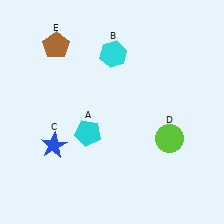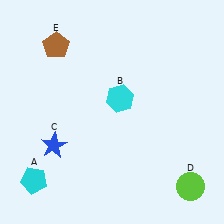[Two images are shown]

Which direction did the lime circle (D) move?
The lime circle (D) moved down.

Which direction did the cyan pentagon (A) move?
The cyan pentagon (A) moved left.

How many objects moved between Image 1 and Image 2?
3 objects moved between the two images.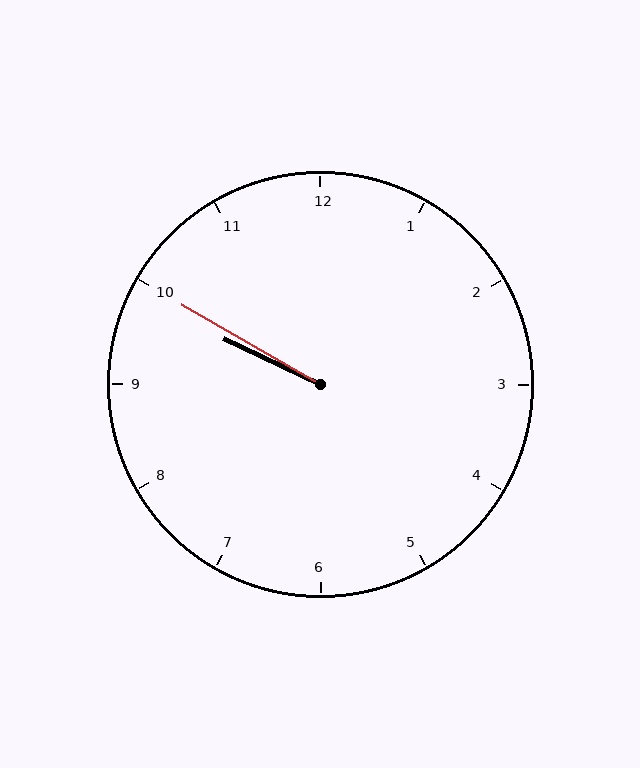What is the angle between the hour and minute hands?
Approximately 5 degrees.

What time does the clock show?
9:50.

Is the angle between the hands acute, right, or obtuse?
It is acute.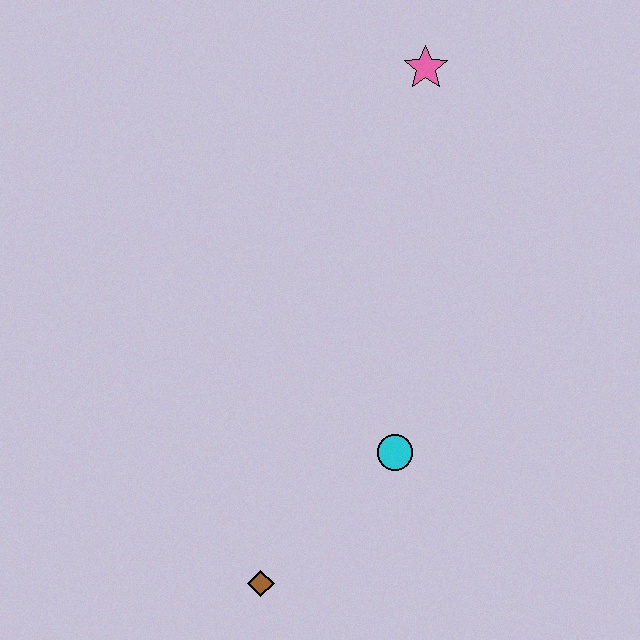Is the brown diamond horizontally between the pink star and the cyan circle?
No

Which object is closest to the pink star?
The cyan circle is closest to the pink star.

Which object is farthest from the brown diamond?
The pink star is farthest from the brown diamond.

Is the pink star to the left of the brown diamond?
No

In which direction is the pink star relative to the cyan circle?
The pink star is above the cyan circle.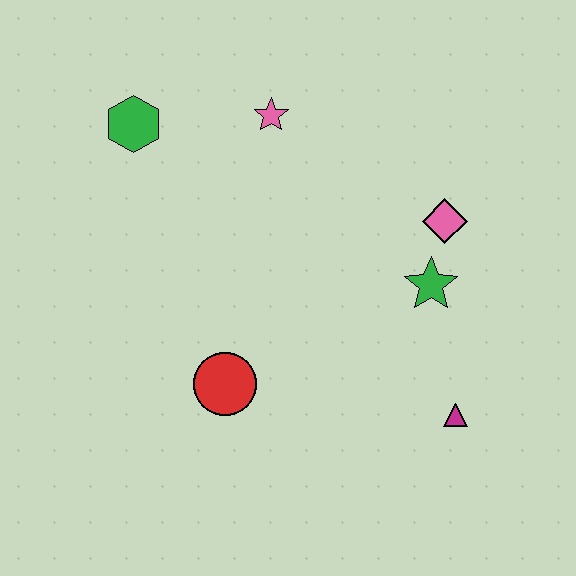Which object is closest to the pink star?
The green hexagon is closest to the pink star.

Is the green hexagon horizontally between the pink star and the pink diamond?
No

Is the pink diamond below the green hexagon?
Yes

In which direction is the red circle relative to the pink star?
The red circle is below the pink star.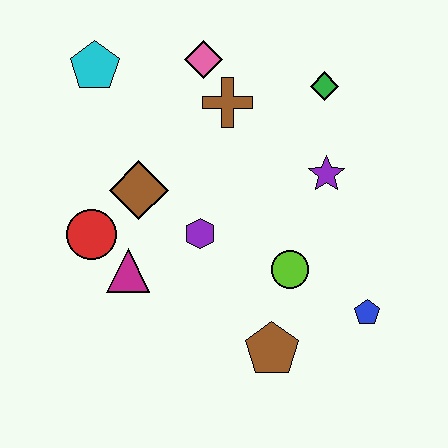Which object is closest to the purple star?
The green diamond is closest to the purple star.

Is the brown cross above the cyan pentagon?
No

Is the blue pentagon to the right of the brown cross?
Yes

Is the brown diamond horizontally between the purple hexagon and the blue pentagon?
No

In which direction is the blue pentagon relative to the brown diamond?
The blue pentagon is to the right of the brown diamond.